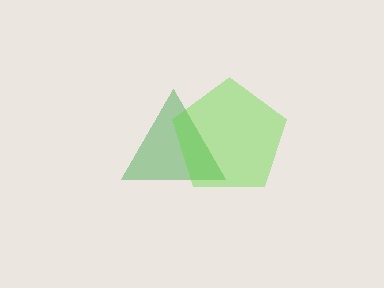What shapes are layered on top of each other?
The layered shapes are: a green triangle, a lime pentagon.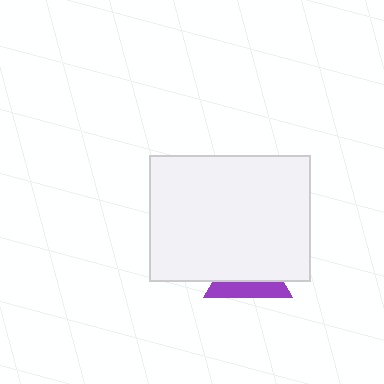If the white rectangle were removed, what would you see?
You would see the complete purple triangle.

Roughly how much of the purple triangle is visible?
A small part of it is visible (roughly 37%).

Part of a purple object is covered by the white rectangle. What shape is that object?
It is a triangle.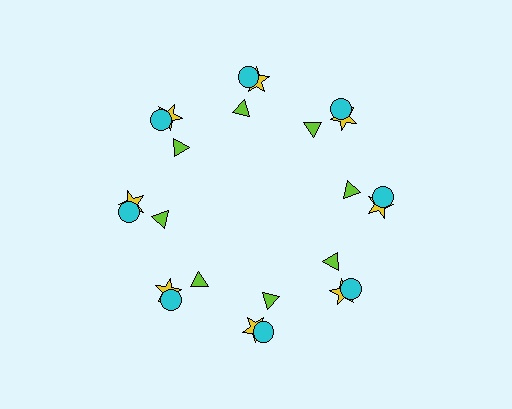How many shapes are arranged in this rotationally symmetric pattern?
There are 24 shapes, arranged in 8 groups of 3.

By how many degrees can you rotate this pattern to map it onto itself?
The pattern maps onto itself every 45 degrees of rotation.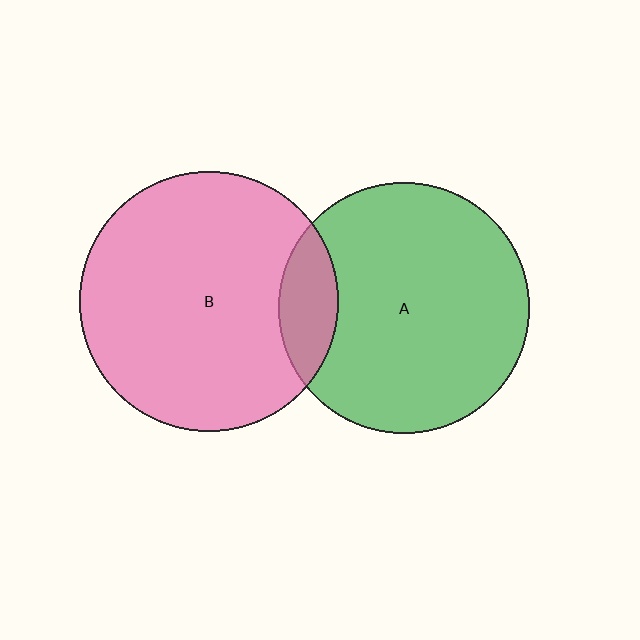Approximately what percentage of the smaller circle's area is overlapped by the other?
Approximately 15%.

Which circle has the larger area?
Circle B (pink).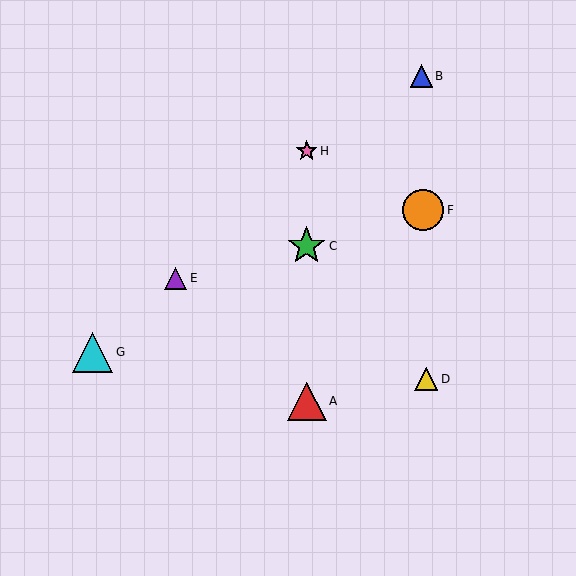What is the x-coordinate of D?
Object D is at x≈426.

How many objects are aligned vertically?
3 objects (A, C, H) are aligned vertically.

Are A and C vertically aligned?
Yes, both are at x≈307.